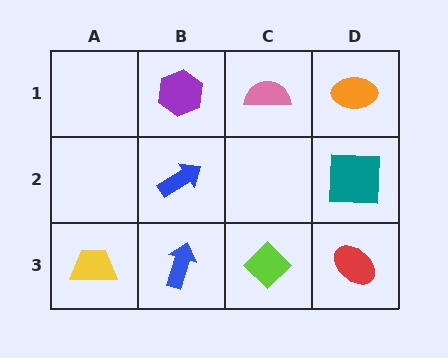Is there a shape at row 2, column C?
No, that cell is empty.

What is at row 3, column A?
A yellow trapezoid.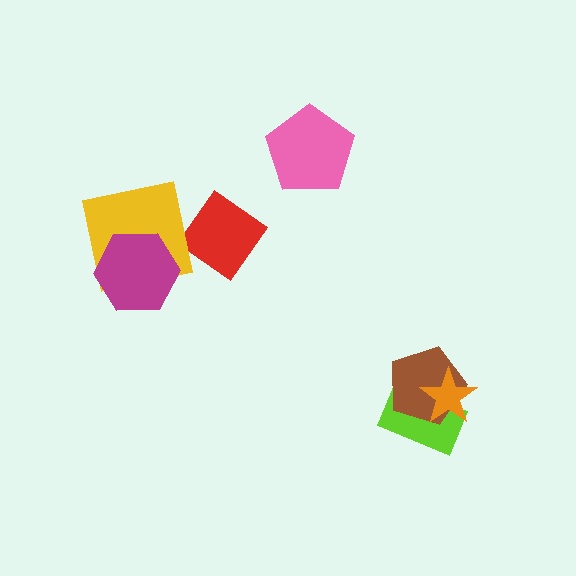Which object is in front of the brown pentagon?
The orange star is in front of the brown pentagon.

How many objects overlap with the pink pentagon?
0 objects overlap with the pink pentagon.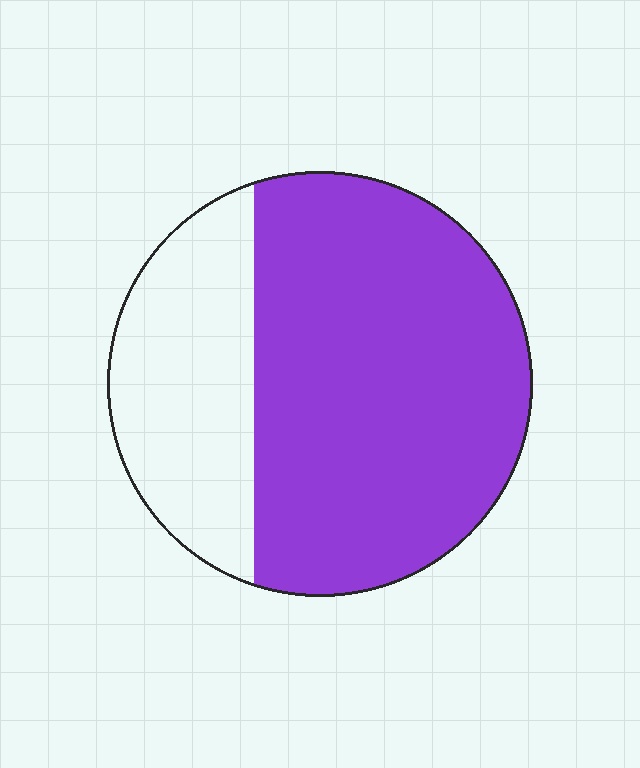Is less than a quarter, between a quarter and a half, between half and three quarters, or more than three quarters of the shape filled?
Between half and three quarters.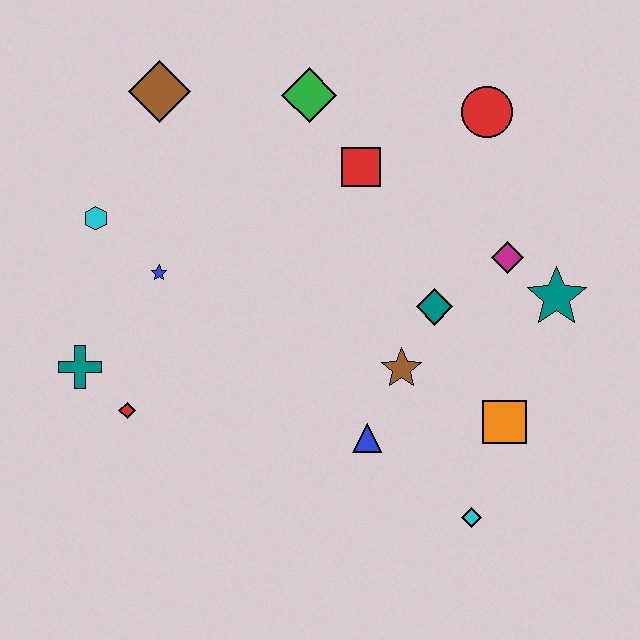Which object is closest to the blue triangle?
The brown star is closest to the blue triangle.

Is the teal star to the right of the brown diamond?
Yes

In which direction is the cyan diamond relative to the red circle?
The cyan diamond is below the red circle.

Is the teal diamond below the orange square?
No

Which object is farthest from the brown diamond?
The cyan diamond is farthest from the brown diamond.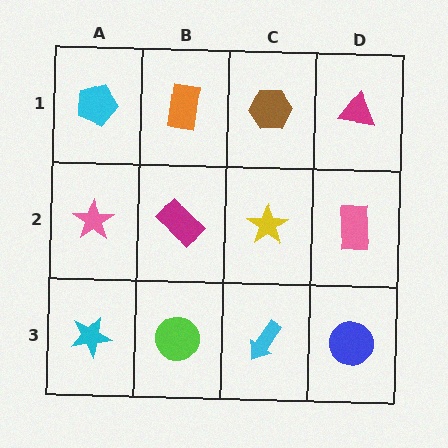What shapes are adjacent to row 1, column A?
A pink star (row 2, column A), an orange rectangle (row 1, column B).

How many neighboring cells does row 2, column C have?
4.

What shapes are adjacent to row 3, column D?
A pink rectangle (row 2, column D), a cyan arrow (row 3, column C).